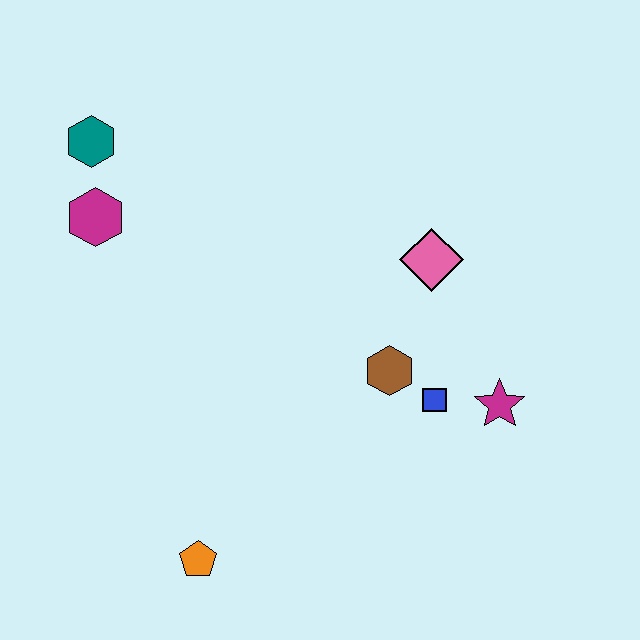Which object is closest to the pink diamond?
The brown hexagon is closest to the pink diamond.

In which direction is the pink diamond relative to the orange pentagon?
The pink diamond is above the orange pentagon.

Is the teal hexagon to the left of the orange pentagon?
Yes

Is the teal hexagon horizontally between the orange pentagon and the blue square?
No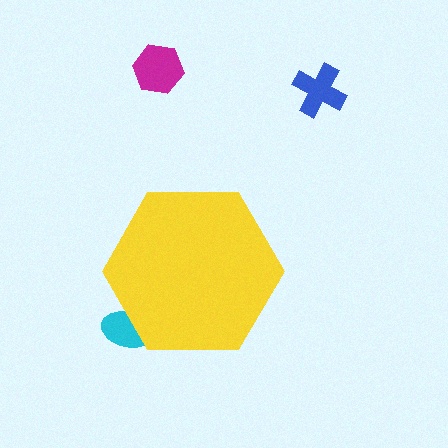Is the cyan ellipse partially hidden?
Yes, the cyan ellipse is partially hidden behind the yellow hexagon.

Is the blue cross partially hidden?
No, the blue cross is fully visible.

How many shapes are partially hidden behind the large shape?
1 shape is partially hidden.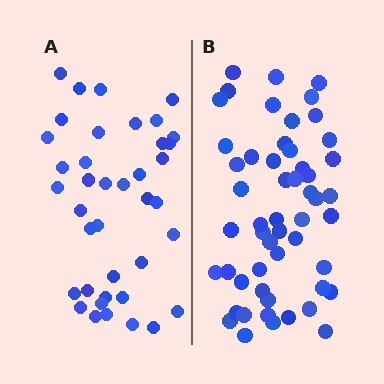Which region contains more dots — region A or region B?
Region B (the right region) has more dots.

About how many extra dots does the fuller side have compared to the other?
Region B has approximately 15 more dots than region A.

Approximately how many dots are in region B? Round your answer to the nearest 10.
About 50 dots. (The exact count is 53, which rounds to 50.)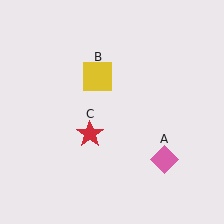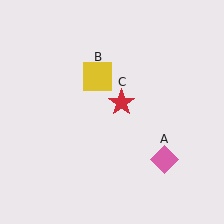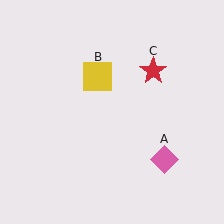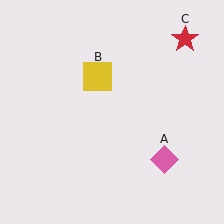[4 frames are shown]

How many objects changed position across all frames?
1 object changed position: red star (object C).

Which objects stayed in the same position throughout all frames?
Pink diamond (object A) and yellow square (object B) remained stationary.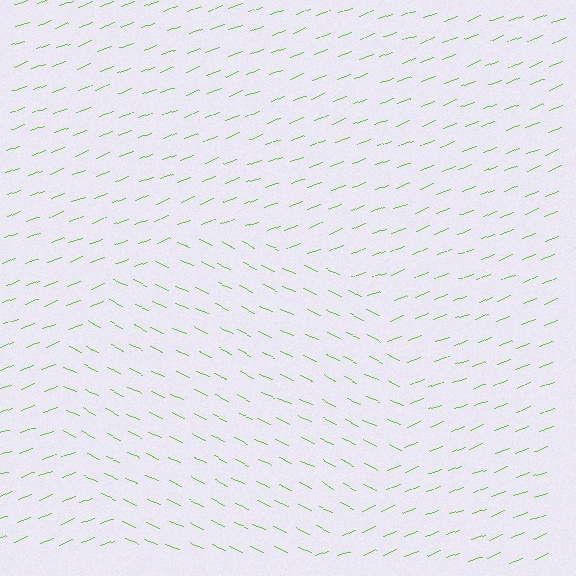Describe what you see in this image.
The image is filled with small lime line segments. A circle region in the image has lines oriented differently from the surrounding lines, creating a visible texture boundary.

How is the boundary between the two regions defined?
The boundary is defined purely by a change in line orientation (approximately 45 degrees difference). All lines are the same color and thickness.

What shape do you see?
I see a circle.